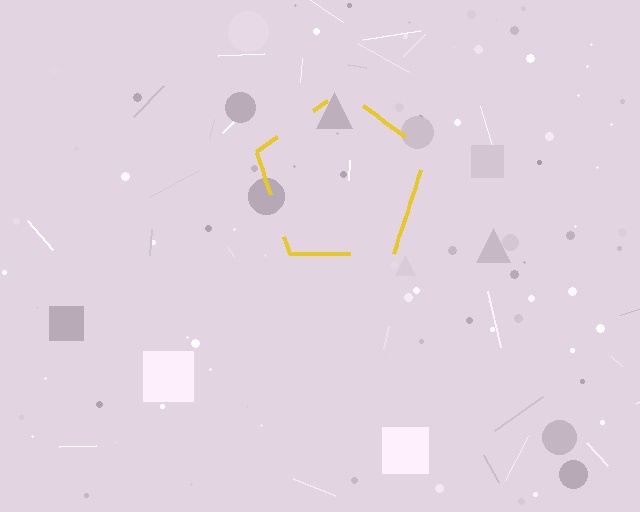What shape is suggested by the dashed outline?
The dashed outline suggests a pentagon.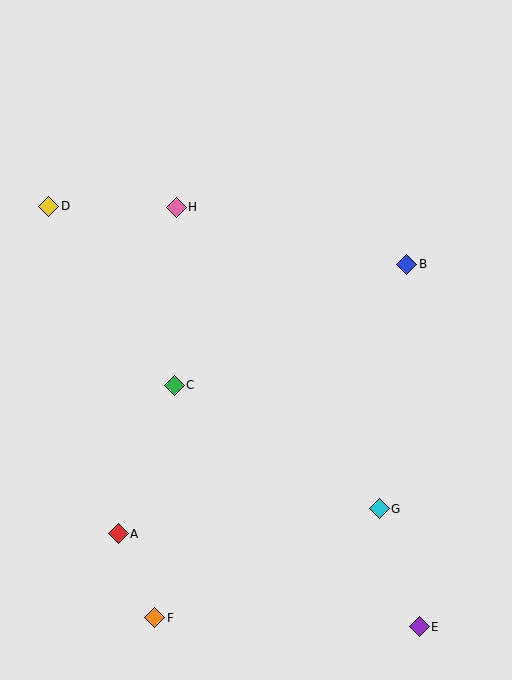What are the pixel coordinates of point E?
Point E is at (419, 627).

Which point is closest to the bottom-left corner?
Point F is closest to the bottom-left corner.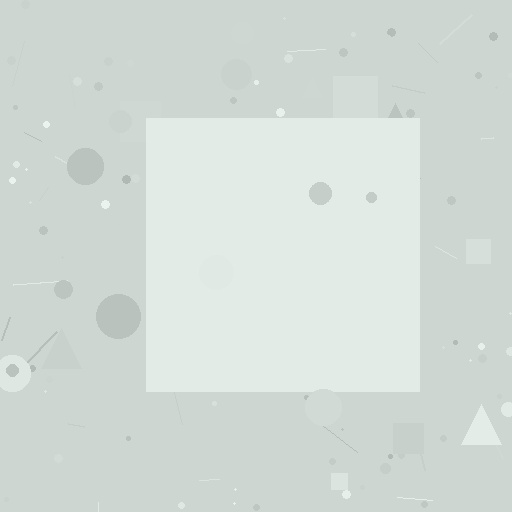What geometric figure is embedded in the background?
A square is embedded in the background.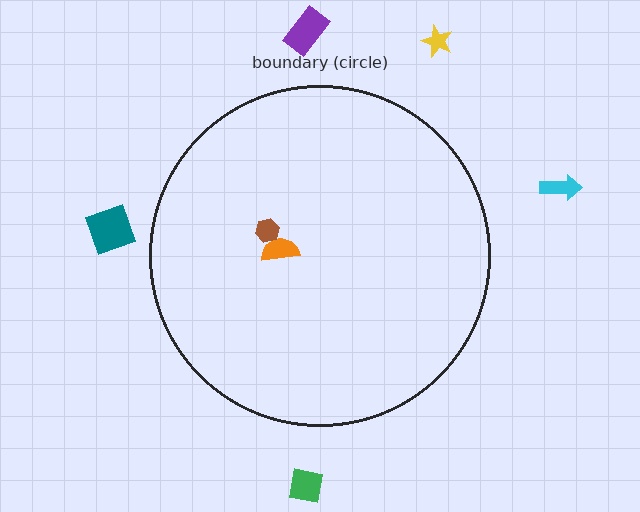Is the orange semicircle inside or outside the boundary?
Inside.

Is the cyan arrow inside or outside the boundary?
Outside.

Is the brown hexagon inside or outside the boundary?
Inside.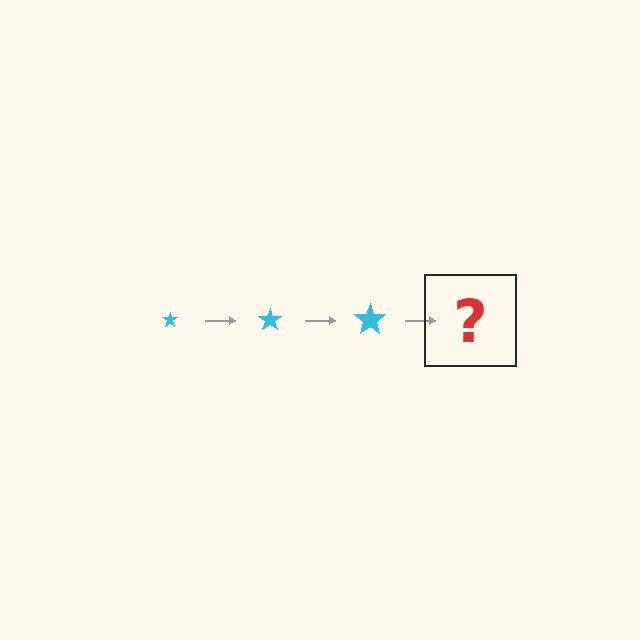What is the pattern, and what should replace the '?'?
The pattern is that the star gets progressively larger each step. The '?' should be a cyan star, larger than the previous one.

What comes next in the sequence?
The next element should be a cyan star, larger than the previous one.